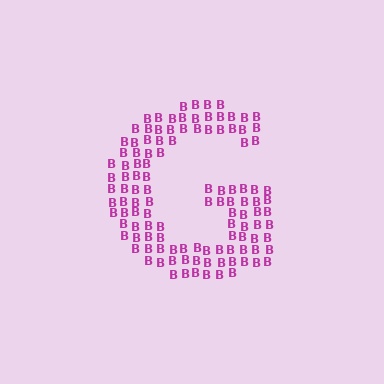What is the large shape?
The large shape is the letter G.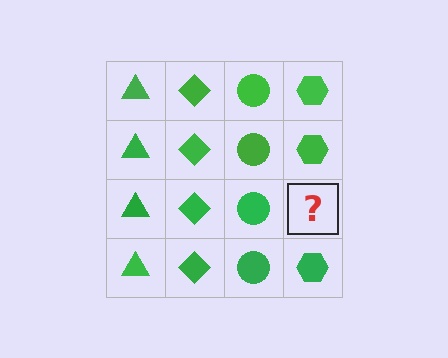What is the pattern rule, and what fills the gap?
The rule is that each column has a consistent shape. The gap should be filled with a green hexagon.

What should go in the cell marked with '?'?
The missing cell should contain a green hexagon.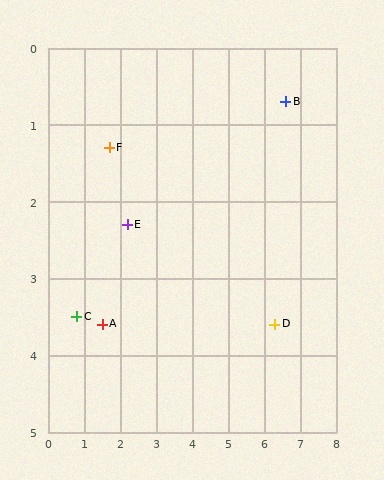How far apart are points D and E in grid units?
Points D and E are about 4.3 grid units apart.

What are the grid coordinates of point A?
Point A is at approximately (1.5, 3.6).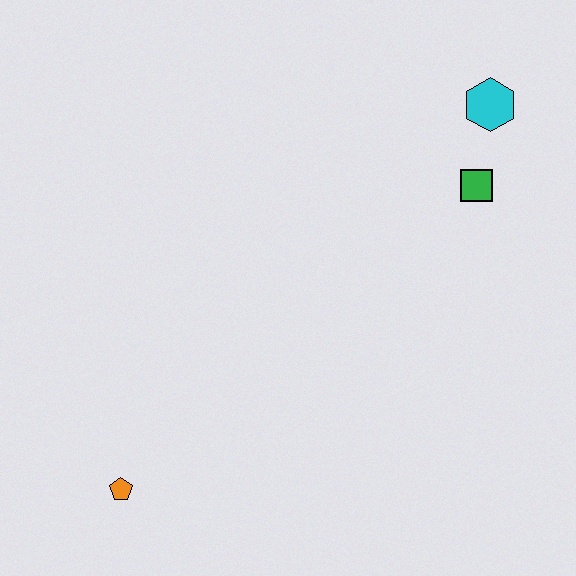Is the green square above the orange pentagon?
Yes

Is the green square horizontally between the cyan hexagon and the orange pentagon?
Yes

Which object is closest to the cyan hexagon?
The green square is closest to the cyan hexagon.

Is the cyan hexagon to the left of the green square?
No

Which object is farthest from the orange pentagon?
The cyan hexagon is farthest from the orange pentagon.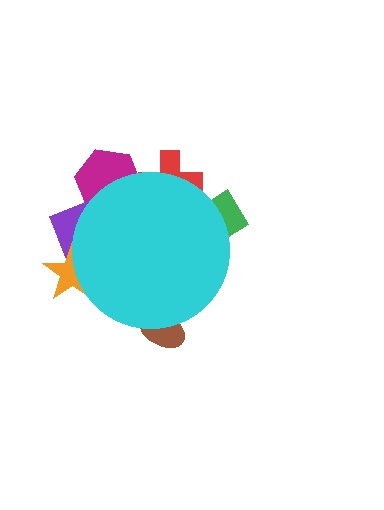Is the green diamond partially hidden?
Yes, the green diamond is partially hidden behind the cyan circle.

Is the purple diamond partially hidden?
Yes, the purple diamond is partially hidden behind the cyan circle.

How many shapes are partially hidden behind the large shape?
6 shapes are partially hidden.